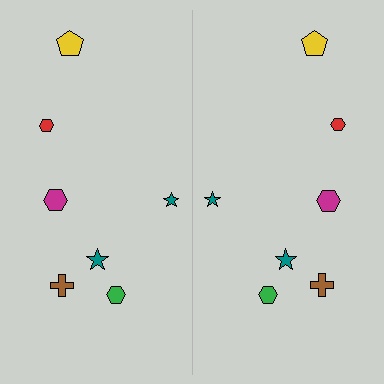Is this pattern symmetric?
Yes, this pattern has bilateral (reflection) symmetry.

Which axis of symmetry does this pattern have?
The pattern has a vertical axis of symmetry running through the center of the image.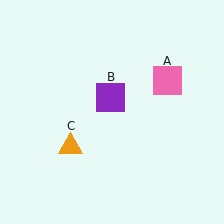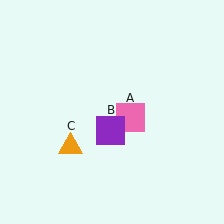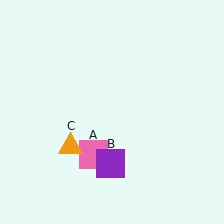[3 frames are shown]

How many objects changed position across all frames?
2 objects changed position: pink square (object A), purple square (object B).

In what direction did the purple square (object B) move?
The purple square (object B) moved down.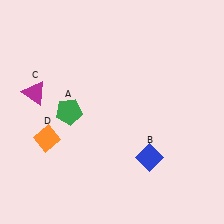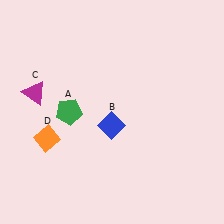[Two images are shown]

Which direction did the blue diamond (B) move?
The blue diamond (B) moved left.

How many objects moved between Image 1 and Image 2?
1 object moved between the two images.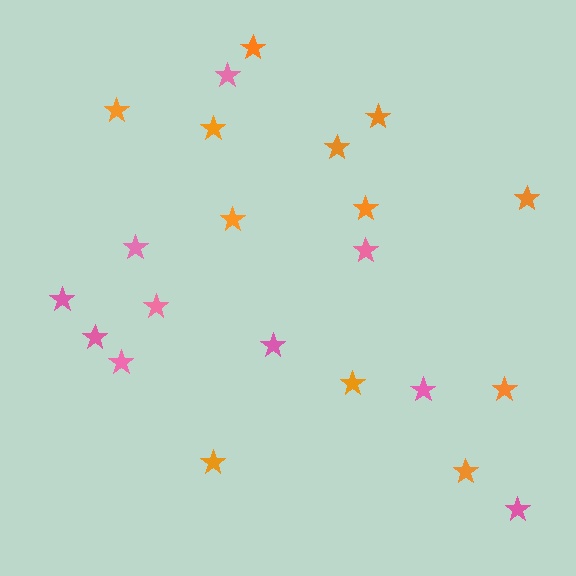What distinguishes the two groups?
There are 2 groups: one group of orange stars (12) and one group of pink stars (10).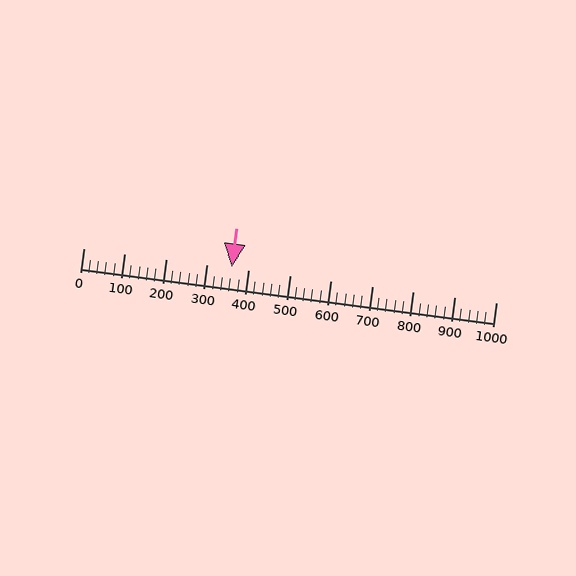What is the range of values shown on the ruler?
The ruler shows values from 0 to 1000.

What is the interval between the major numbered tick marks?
The major tick marks are spaced 100 units apart.